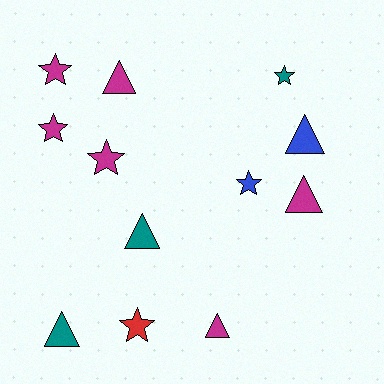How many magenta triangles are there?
There are 3 magenta triangles.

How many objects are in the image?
There are 12 objects.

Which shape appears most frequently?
Triangle, with 6 objects.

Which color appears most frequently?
Magenta, with 6 objects.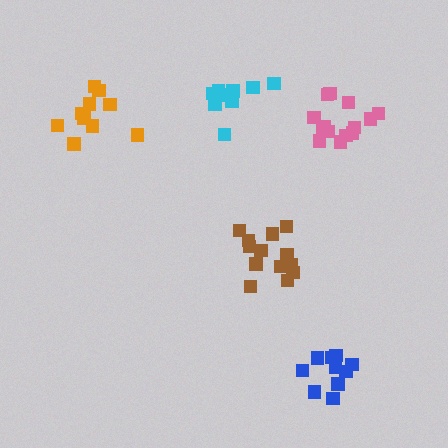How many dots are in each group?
Group 1: 10 dots, Group 2: 10 dots, Group 3: 13 dots, Group 4: 10 dots, Group 5: 14 dots (57 total).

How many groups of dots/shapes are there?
There are 5 groups.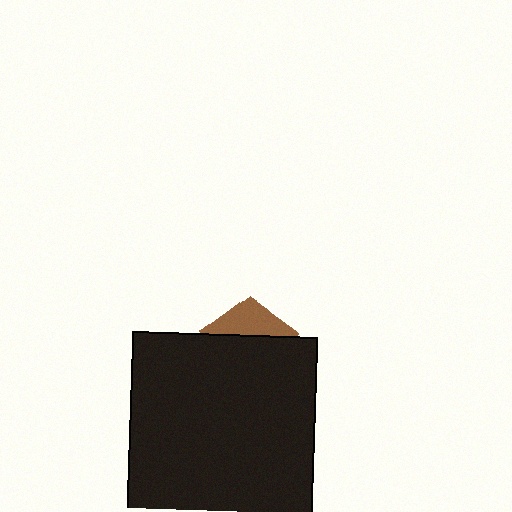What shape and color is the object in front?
The object in front is a black rectangle.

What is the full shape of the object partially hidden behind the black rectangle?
The partially hidden object is a brown pentagon.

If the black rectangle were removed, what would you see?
You would see the complete brown pentagon.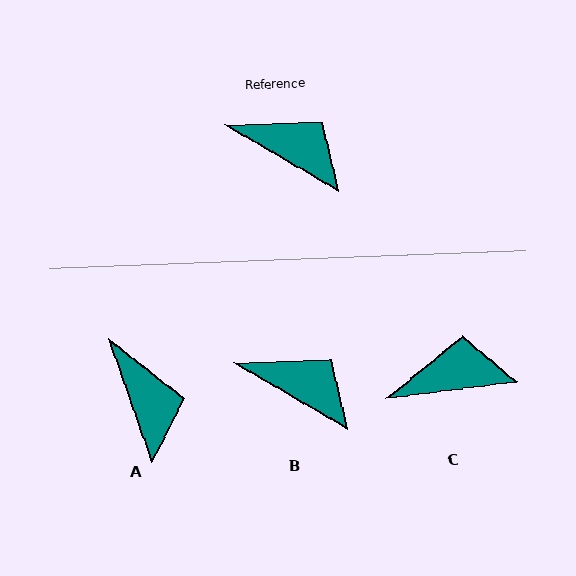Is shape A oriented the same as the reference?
No, it is off by about 40 degrees.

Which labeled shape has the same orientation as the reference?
B.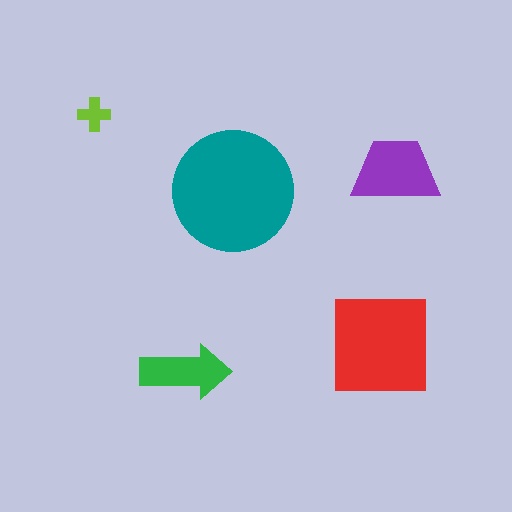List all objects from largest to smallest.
The teal circle, the red square, the purple trapezoid, the green arrow, the lime cross.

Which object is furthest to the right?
The purple trapezoid is rightmost.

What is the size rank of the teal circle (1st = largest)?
1st.